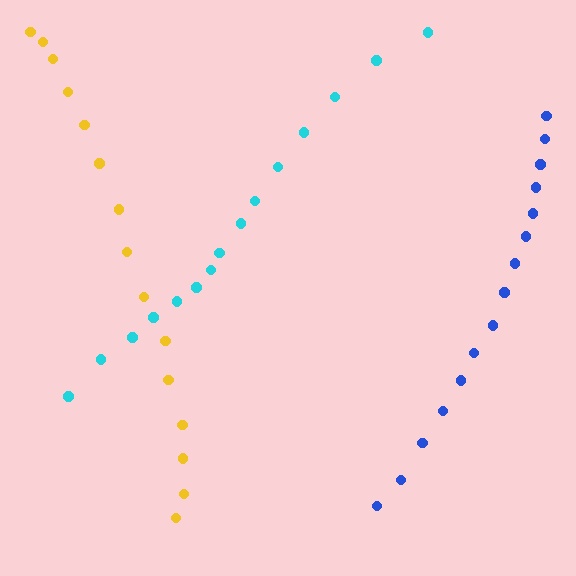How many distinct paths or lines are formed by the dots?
There are 3 distinct paths.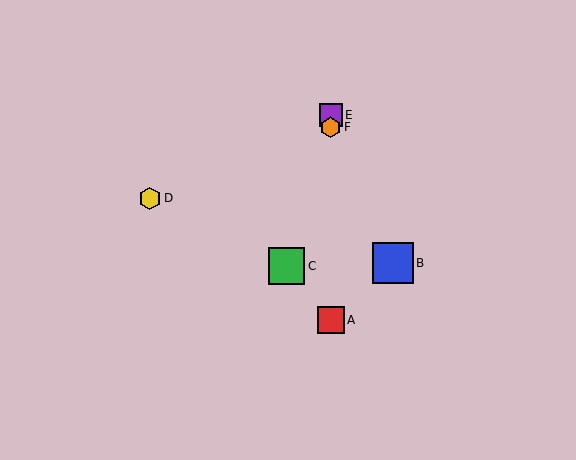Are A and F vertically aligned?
Yes, both are at x≈331.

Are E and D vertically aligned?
No, E is at x≈331 and D is at x≈150.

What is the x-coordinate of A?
Object A is at x≈331.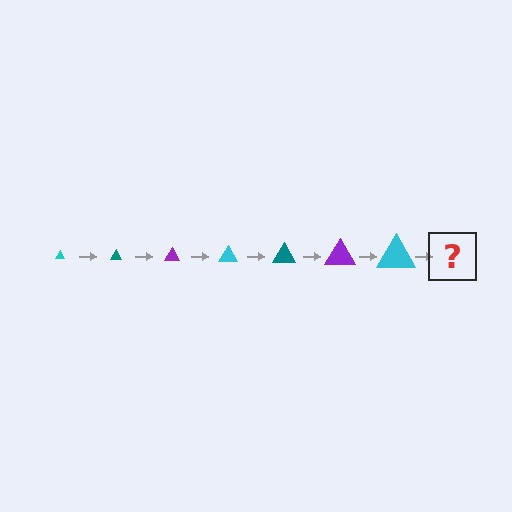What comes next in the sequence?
The next element should be a teal triangle, larger than the previous one.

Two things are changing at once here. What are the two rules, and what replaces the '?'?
The two rules are that the triangle grows larger each step and the color cycles through cyan, teal, and purple. The '?' should be a teal triangle, larger than the previous one.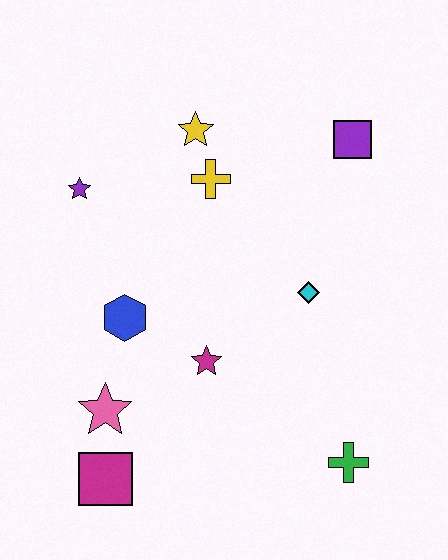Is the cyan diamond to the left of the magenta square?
No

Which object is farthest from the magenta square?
The purple square is farthest from the magenta square.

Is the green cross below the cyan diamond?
Yes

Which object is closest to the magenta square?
The pink star is closest to the magenta square.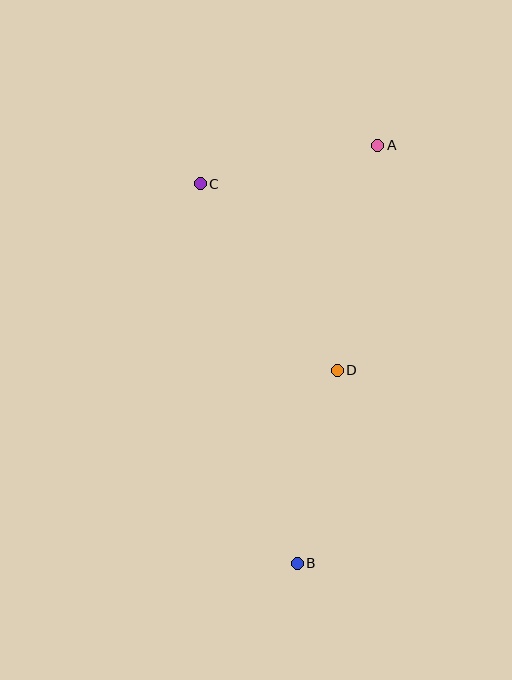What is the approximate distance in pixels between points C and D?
The distance between C and D is approximately 231 pixels.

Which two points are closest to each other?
Points A and C are closest to each other.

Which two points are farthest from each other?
Points A and B are farthest from each other.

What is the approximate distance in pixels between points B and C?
The distance between B and C is approximately 392 pixels.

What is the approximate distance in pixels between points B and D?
The distance between B and D is approximately 197 pixels.